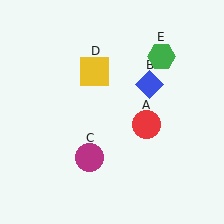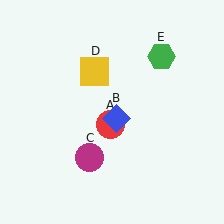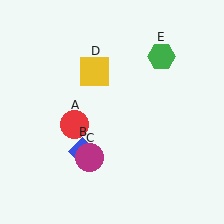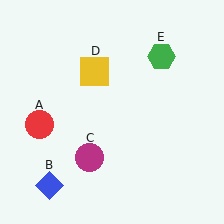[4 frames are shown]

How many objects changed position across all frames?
2 objects changed position: red circle (object A), blue diamond (object B).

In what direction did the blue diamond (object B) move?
The blue diamond (object B) moved down and to the left.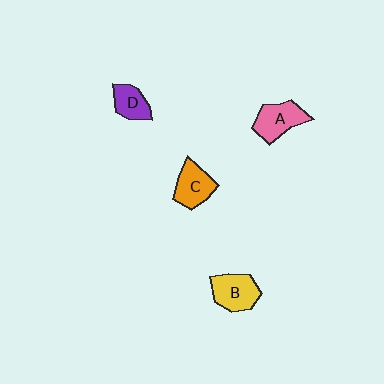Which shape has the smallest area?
Shape D (purple).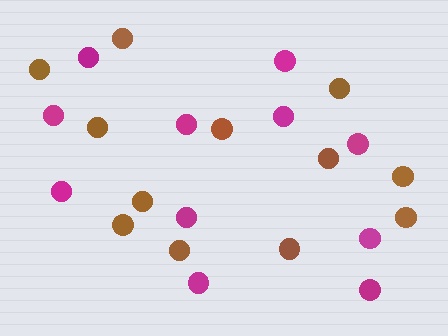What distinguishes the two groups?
There are 2 groups: one group of magenta circles (11) and one group of brown circles (12).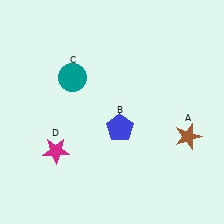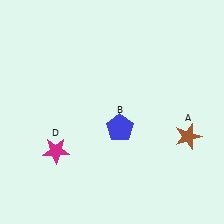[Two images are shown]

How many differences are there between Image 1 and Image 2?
There is 1 difference between the two images.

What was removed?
The teal circle (C) was removed in Image 2.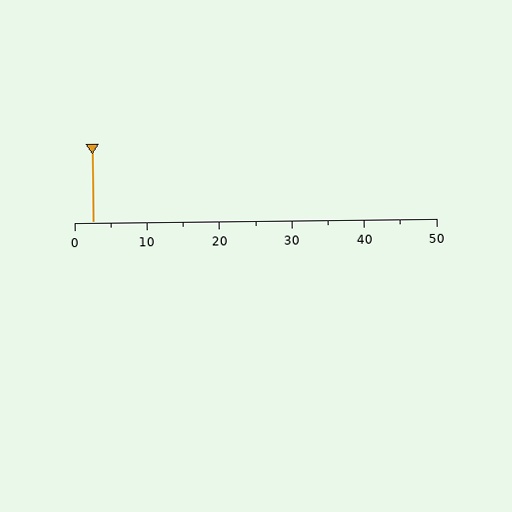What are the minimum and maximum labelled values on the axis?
The axis runs from 0 to 50.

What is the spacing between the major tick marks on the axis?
The major ticks are spaced 10 apart.